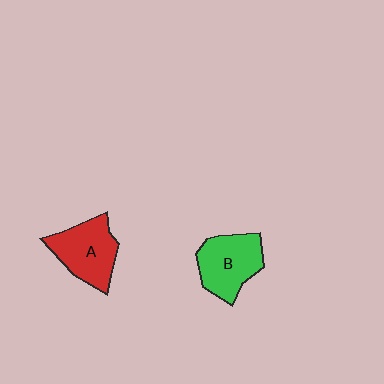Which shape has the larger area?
Shape B (green).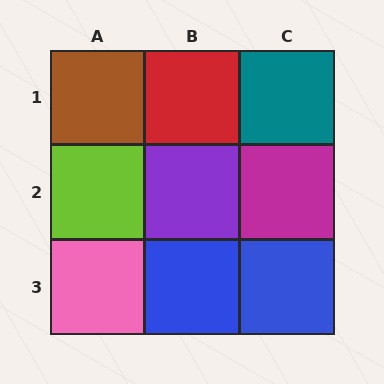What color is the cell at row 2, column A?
Lime.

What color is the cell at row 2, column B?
Purple.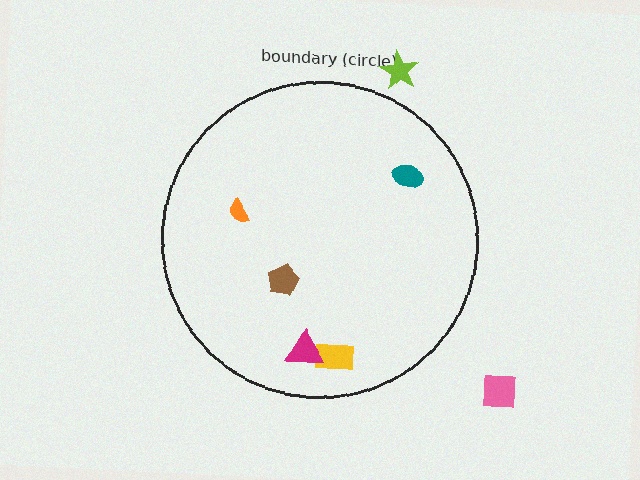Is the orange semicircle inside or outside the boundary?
Inside.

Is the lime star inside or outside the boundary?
Outside.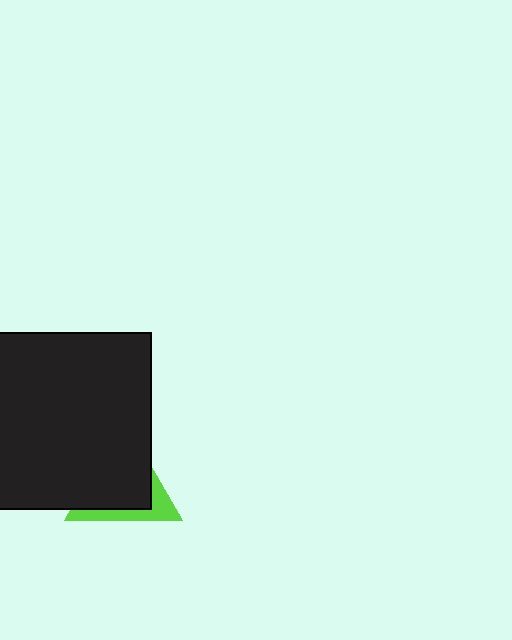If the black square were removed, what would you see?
You would see the complete lime triangle.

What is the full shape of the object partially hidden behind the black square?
The partially hidden object is a lime triangle.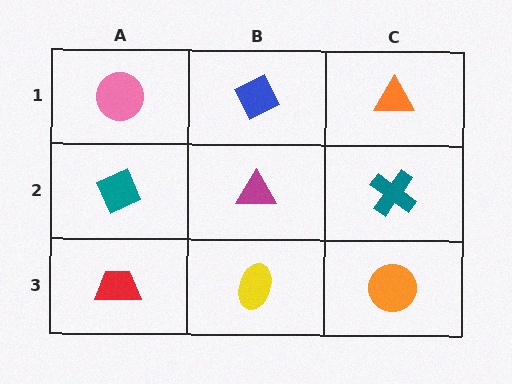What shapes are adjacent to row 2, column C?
An orange triangle (row 1, column C), an orange circle (row 3, column C), a magenta triangle (row 2, column B).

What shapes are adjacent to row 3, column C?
A teal cross (row 2, column C), a yellow ellipse (row 3, column B).